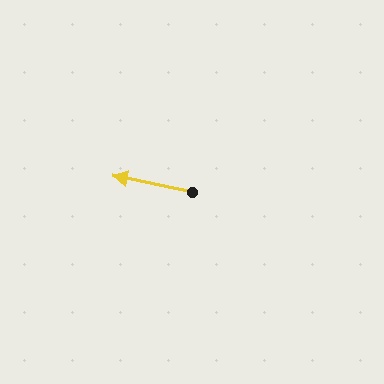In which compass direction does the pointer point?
West.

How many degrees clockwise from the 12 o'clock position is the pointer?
Approximately 281 degrees.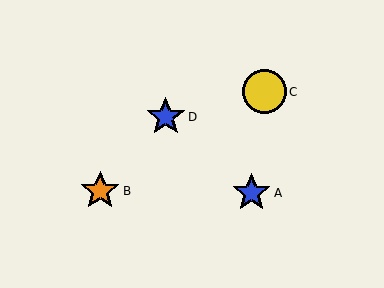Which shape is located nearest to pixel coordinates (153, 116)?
The blue star (labeled D) at (166, 117) is nearest to that location.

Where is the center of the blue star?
The center of the blue star is at (252, 193).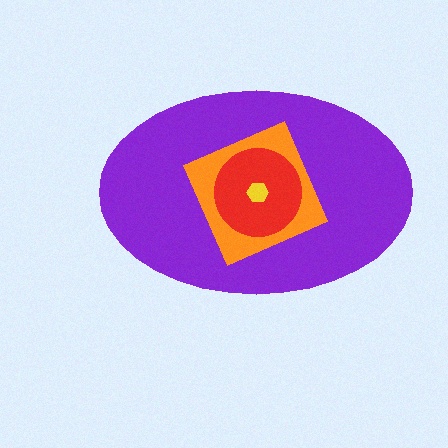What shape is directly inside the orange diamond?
The red circle.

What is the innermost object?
The yellow hexagon.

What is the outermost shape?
The purple ellipse.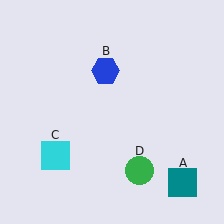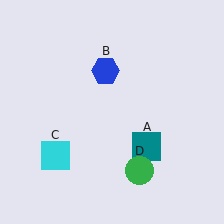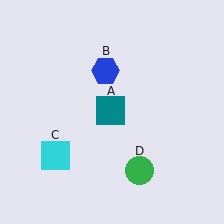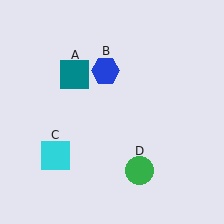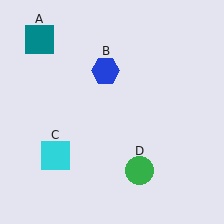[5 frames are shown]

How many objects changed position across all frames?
1 object changed position: teal square (object A).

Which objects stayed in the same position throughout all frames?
Blue hexagon (object B) and cyan square (object C) and green circle (object D) remained stationary.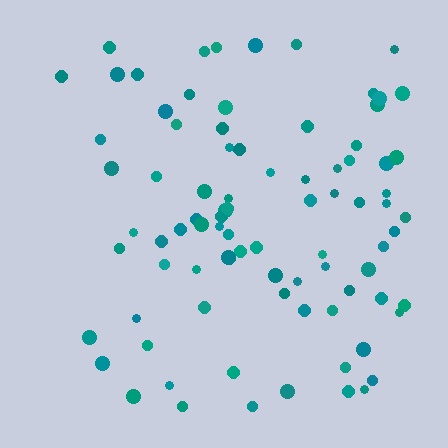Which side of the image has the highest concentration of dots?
The right.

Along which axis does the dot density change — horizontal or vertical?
Horizontal.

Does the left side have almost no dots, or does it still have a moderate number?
Still a moderate number, just noticeably fewer than the right.